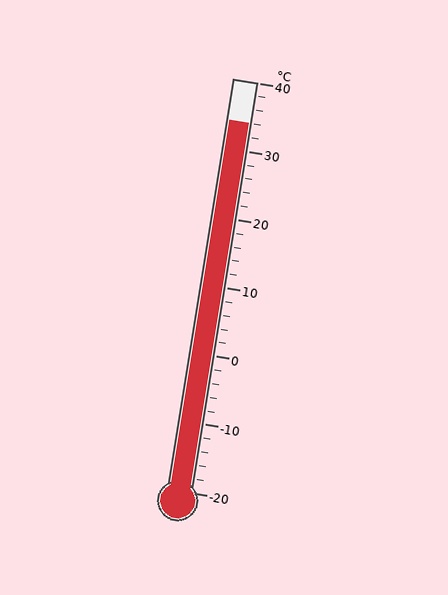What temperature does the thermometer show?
The thermometer shows approximately 34°C.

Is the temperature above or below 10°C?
The temperature is above 10°C.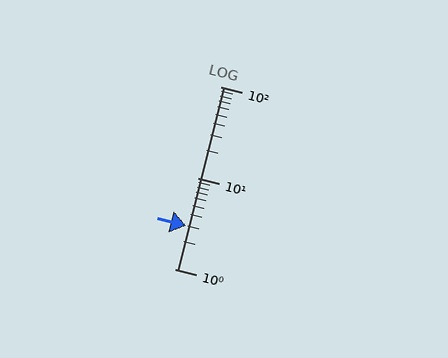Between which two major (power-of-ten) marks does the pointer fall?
The pointer is between 1 and 10.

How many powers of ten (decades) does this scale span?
The scale spans 2 decades, from 1 to 100.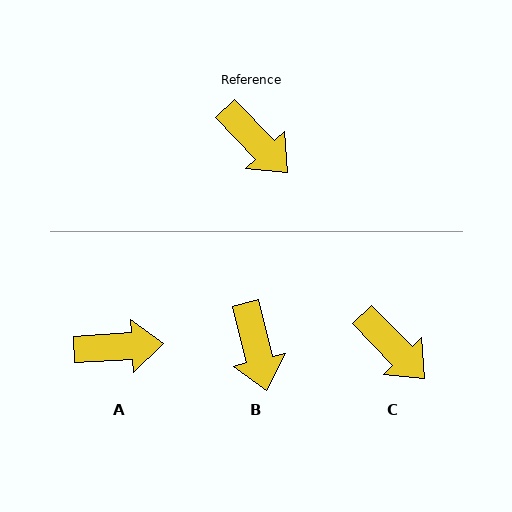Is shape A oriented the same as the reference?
No, it is off by about 50 degrees.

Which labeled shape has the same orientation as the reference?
C.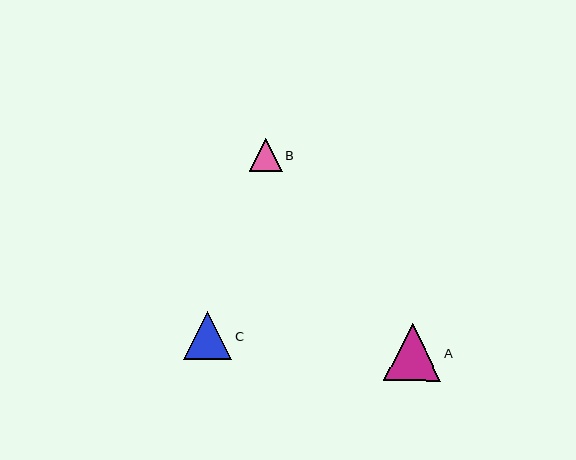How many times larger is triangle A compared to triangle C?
Triangle A is approximately 1.2 times the size of triangle C.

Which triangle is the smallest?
Triangle B is the smallest with a size of approximately 33 pixels.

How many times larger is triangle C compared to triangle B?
Triangle C is approximately 1.4 times the size of triangle B.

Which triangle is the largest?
Triangle A is the largest with a size of approximately 57 pixels.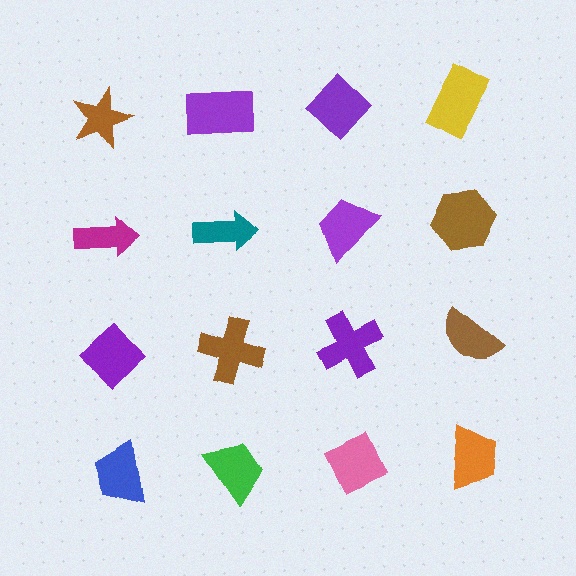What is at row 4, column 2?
A green trapezoid.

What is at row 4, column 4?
An orange trapezoid.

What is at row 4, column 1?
A blue trapezoid.